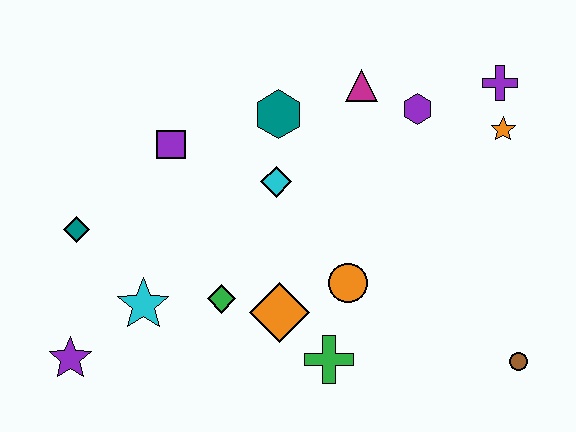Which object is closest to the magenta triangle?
The purple hexagon is closest to the magenta triangle.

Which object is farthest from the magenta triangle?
The purple star is farthest from the magenta triangle.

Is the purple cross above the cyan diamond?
Yes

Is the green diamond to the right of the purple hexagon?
No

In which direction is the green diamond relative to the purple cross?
The green diamond is to the left of the purple cross.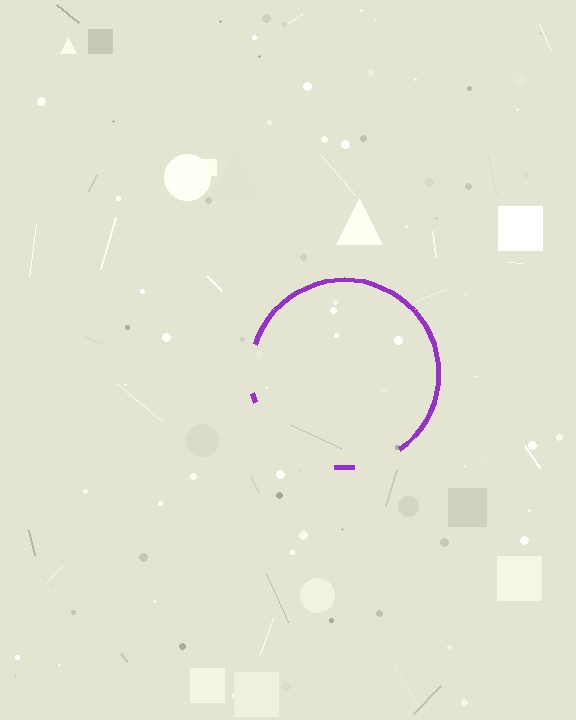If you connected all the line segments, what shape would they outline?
They would outline a circle.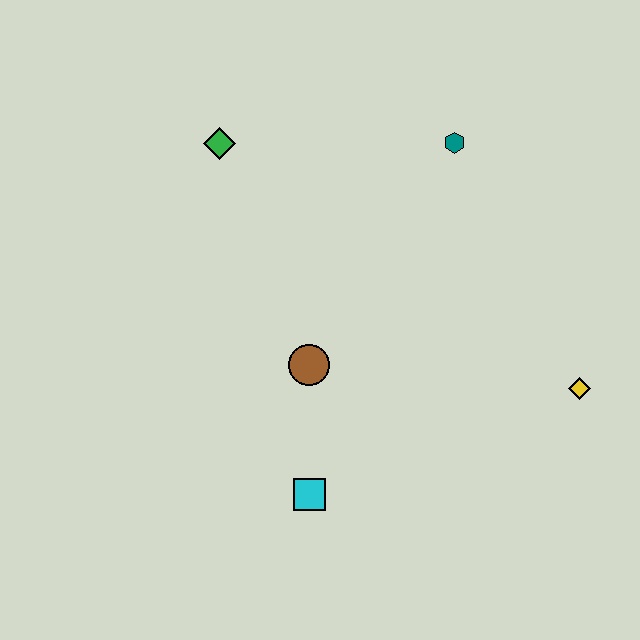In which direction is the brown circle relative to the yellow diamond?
The brown circle is to the left of the yellow diamond.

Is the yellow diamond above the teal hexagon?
No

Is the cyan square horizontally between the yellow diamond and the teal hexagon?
No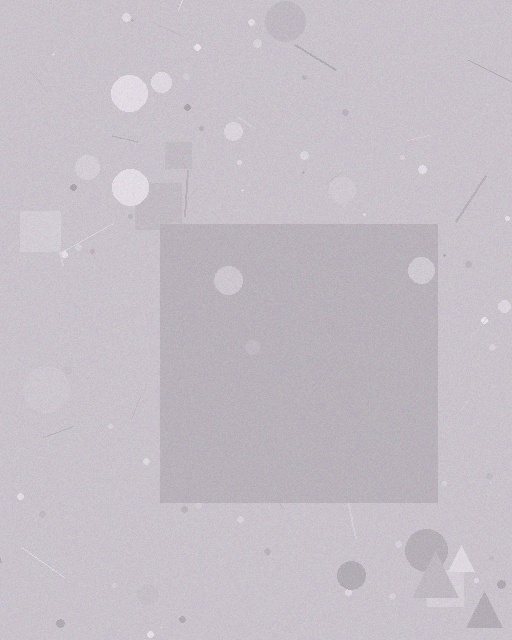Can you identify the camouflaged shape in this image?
The camouflaged shape is a square.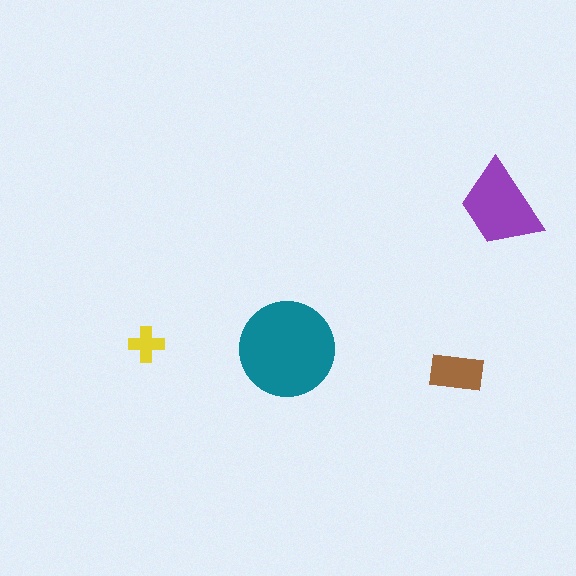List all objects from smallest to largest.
The yellow cross, the brown rectangle, the purple trapezoid, the teal circle.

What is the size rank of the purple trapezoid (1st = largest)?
2nd.